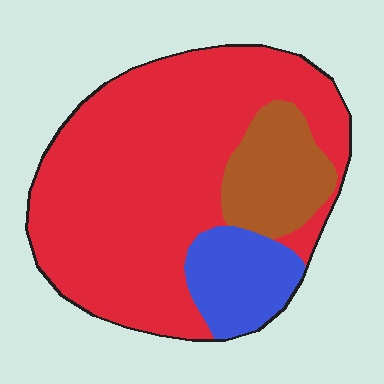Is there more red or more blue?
Red.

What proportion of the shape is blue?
Blue takes up less than a quarter of the shape.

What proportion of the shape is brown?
Brown covers about 15% of the shape.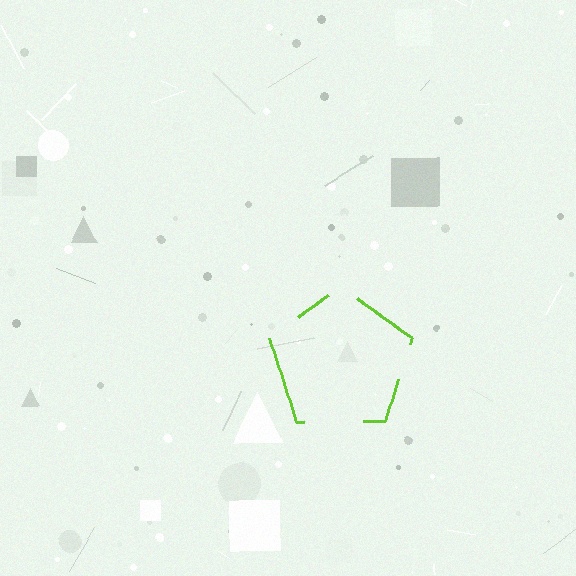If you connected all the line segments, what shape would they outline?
They would outline a pentagon.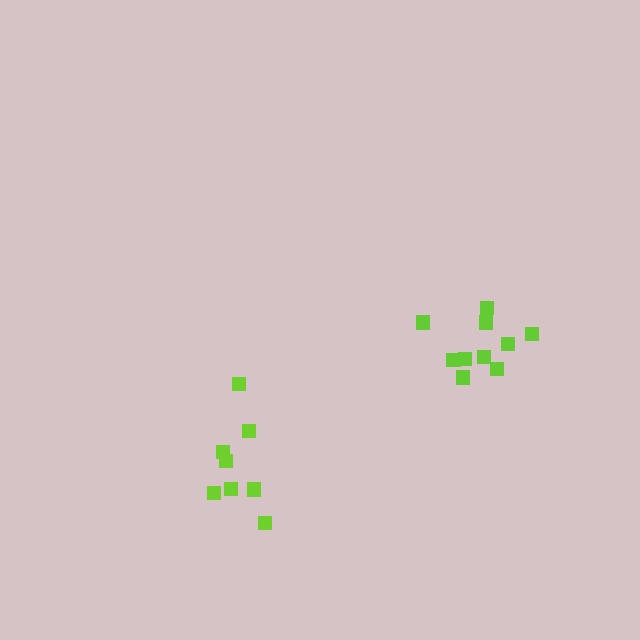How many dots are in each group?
Group 1: 10 dots, Group 2: 8 dots (18 total).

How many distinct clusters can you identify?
There are 2 distinct clusters.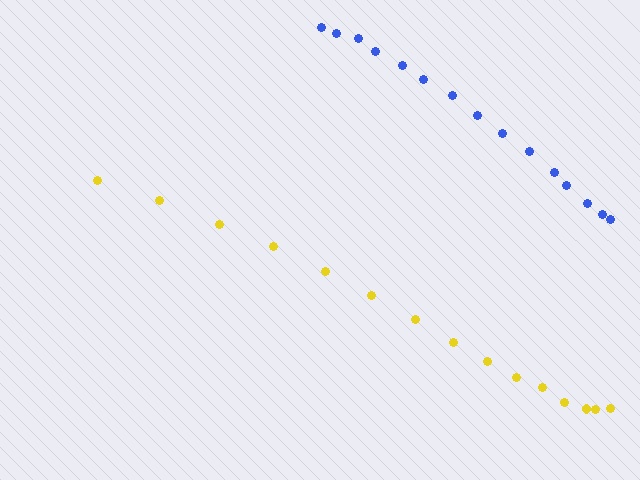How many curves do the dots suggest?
There are 2 distinct paths.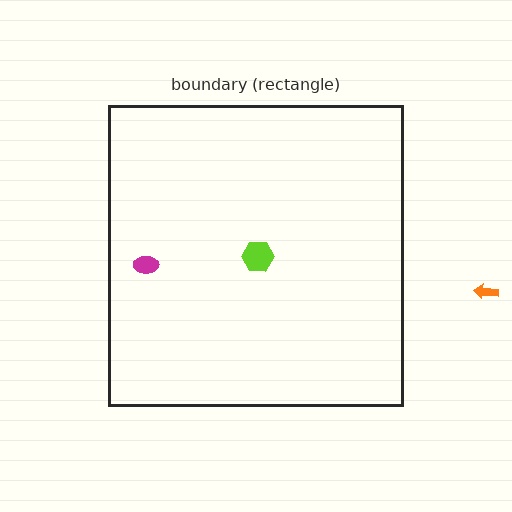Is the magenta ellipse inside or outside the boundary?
Inside.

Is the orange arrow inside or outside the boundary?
Outside.